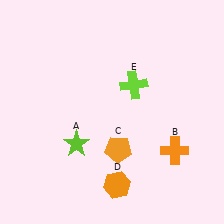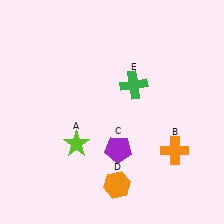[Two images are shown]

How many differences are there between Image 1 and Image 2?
There are 2 differences between the two images.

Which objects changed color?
C changed from orange to purple. E changed from lime to green.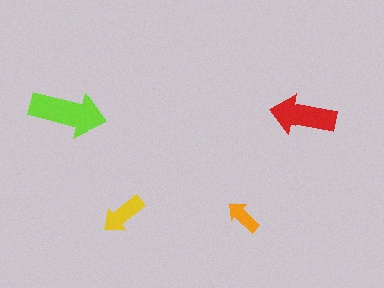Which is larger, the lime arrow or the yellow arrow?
The lime one.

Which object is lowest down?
The orange arrow is bottommost.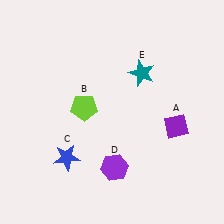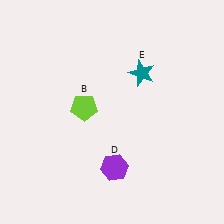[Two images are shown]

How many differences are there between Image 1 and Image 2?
There are 2 differences between the two images.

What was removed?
The blue star (C), the purple diamond (A) were removed in Image 2.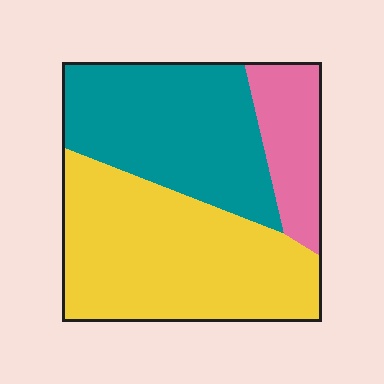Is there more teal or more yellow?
Yellow.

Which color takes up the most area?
Yellow, at roughly 50%.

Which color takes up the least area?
Pink, at roughly 15%.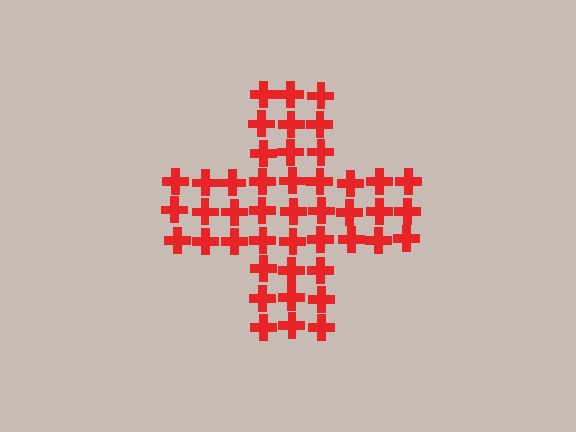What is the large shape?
The large shape is a cross.